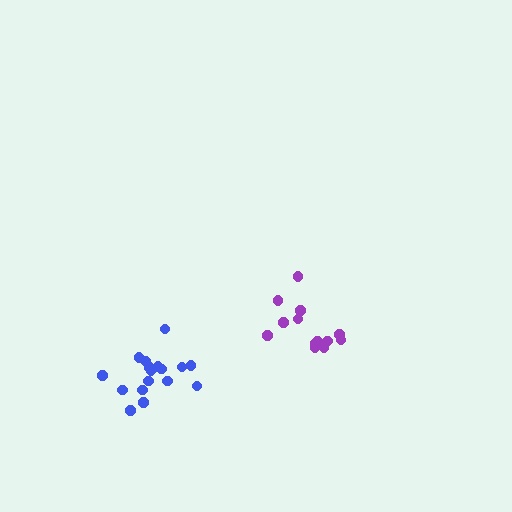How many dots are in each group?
Group 1: 13 dots, Group 2: 18 dots (31 total).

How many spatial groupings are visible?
There are 2 spatial groupings.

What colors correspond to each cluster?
The clusters are colored: purple, blue.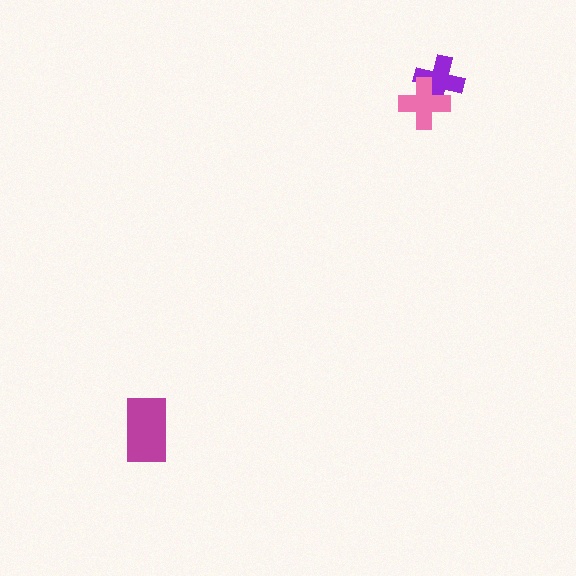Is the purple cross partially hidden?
Yes, it is partially covered by another shape.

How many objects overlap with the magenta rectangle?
0 objects overlap with the magenta rectangle.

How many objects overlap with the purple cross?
1 object overlaps with the purple cross.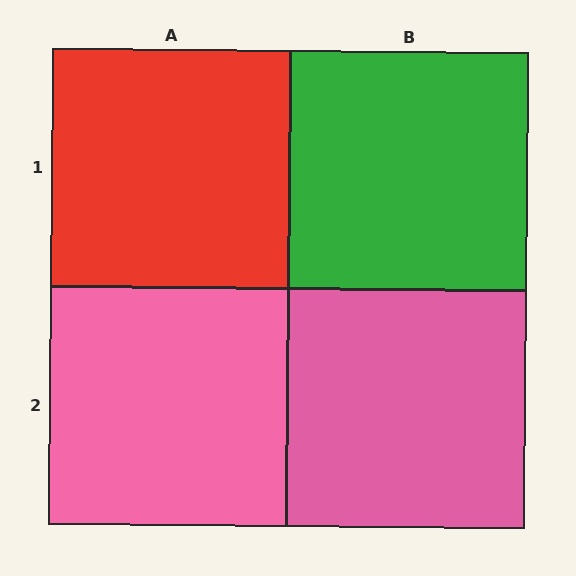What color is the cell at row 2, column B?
Pink.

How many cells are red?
1 cell is red.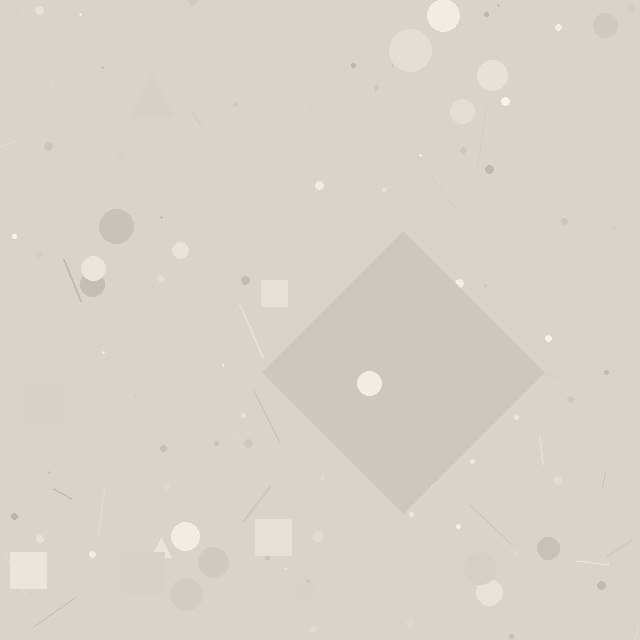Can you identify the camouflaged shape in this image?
The camouflaged shape is a diamond.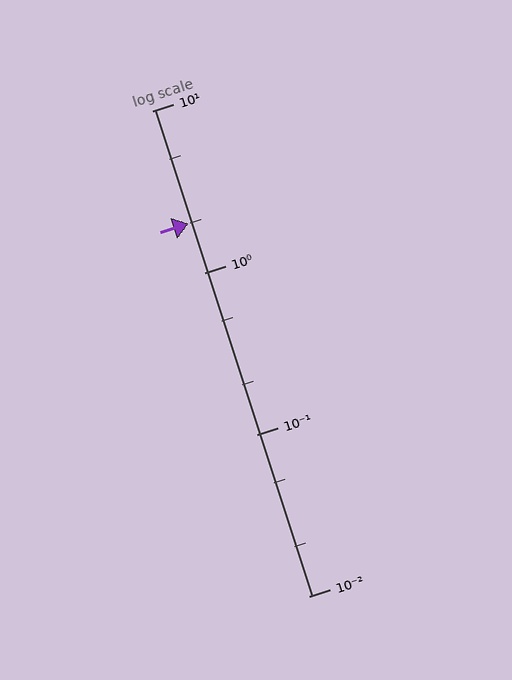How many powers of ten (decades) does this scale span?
The scale spans 3 decades, from 0.01 to 10.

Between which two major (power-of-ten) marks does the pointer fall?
The pointer is between 1 and 10.